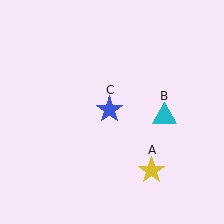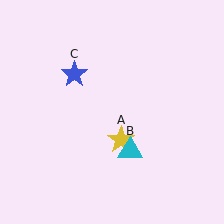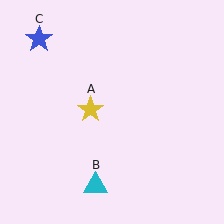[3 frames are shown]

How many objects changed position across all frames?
3 objects changed position: yellow star (object A), cyan triangle (object B), blue star (object C).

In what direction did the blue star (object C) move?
The blue star (object C) moved up and to the left.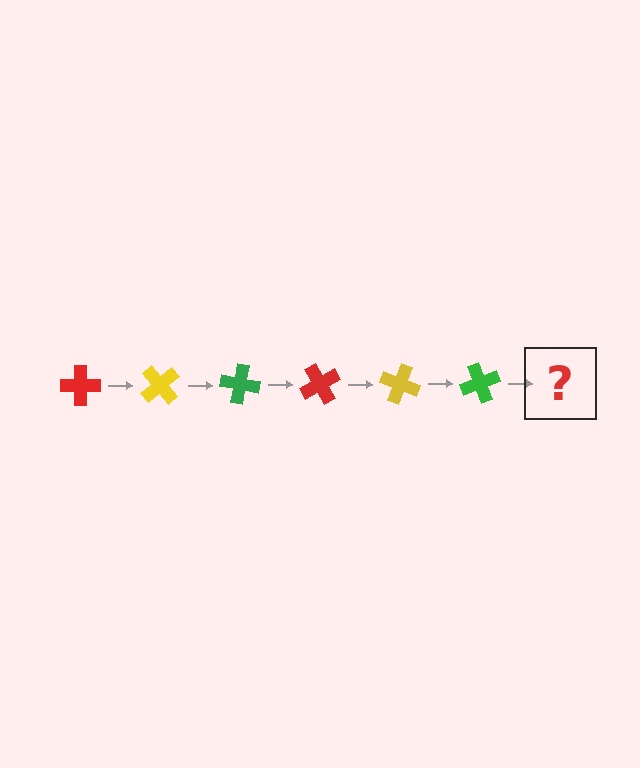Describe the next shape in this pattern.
It should be a red cross, rotated 300 degrees from the start.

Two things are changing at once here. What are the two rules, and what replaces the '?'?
The two rules are that it rotates 50 degrees each step and the color cycles through red, yellow, and green. The '?' should be a red cross, rotated 300 degrees from the start.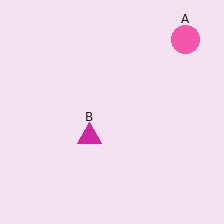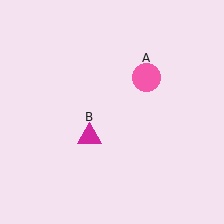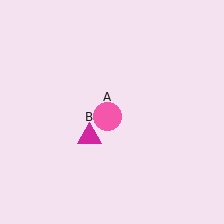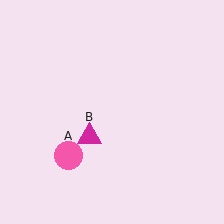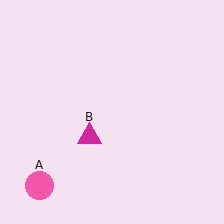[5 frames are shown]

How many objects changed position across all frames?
1 object changed position: pink circle (object A).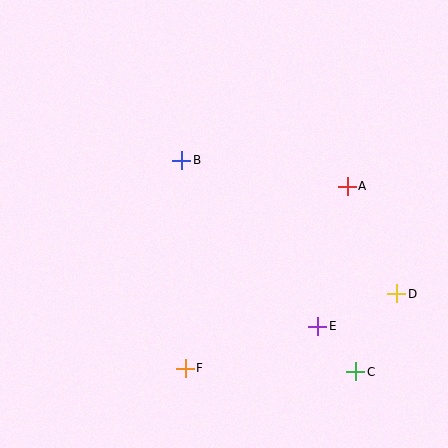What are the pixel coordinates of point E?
Point E is at (318, 326).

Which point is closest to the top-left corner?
Point B is closest to the top-left corner.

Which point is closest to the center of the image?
Point B at (182, 160) is closest to the center.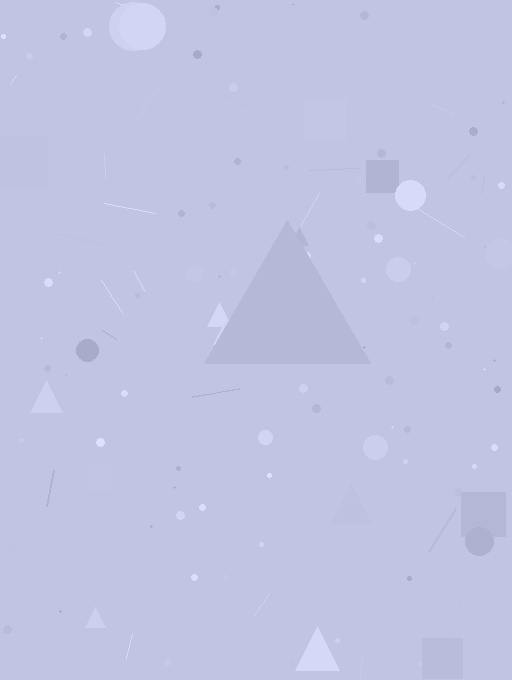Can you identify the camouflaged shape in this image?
The camouflaged shape is a triangle.